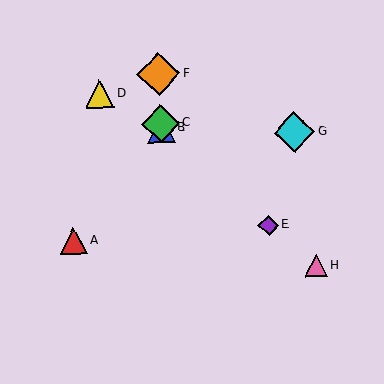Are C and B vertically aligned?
Yes, both are at x≈161.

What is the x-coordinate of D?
Object D is at x≈100.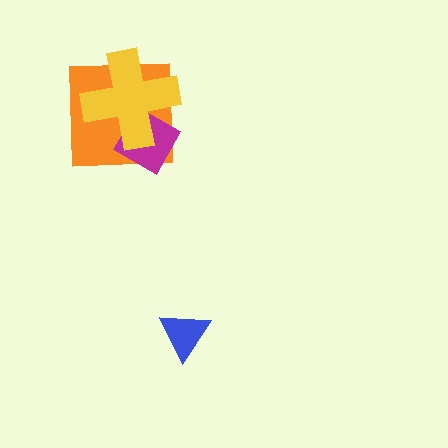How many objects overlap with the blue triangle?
0 objects overlap with the blue triangle.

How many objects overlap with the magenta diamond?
2 objects overlap with the magenta diamond.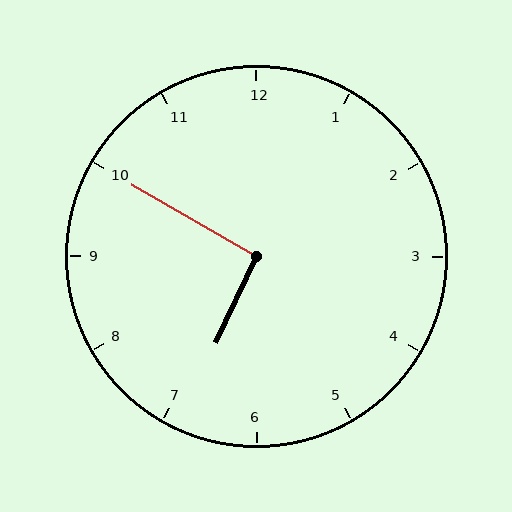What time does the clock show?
6:50.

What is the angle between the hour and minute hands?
Approximately 95 degrees.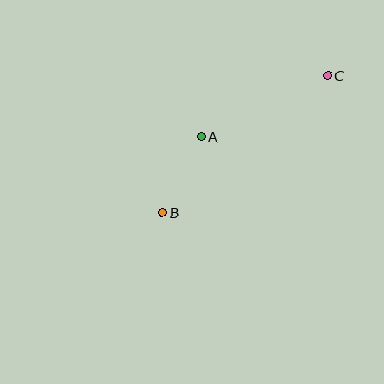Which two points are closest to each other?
Points A and B are closest to each other.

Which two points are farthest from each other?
Points B and C are farthest from each other.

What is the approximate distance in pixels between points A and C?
The distance between A and C is approximately 140 pixels.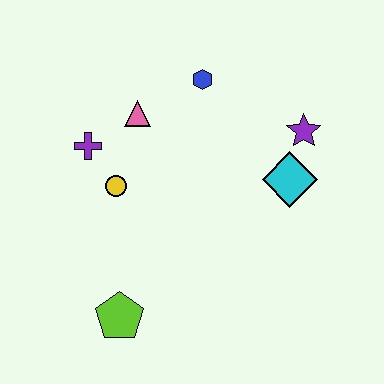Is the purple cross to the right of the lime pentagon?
No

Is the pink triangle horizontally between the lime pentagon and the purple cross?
No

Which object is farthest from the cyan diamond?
The lime pentagon is farthest from the cyan diamond.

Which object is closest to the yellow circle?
The purple cross is closest to the yellow circle.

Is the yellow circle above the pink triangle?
No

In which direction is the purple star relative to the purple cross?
The purple star is to the right of the purple cross.